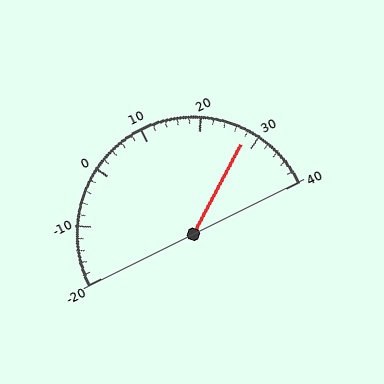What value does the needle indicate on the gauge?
The needle indicates approximately 28.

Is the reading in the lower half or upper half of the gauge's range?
The reading is in the upper half of the range (-20 to 40).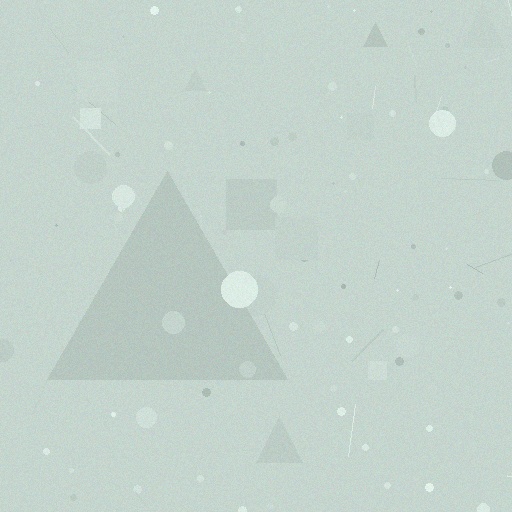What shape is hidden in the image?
A triangle is hidden in the image.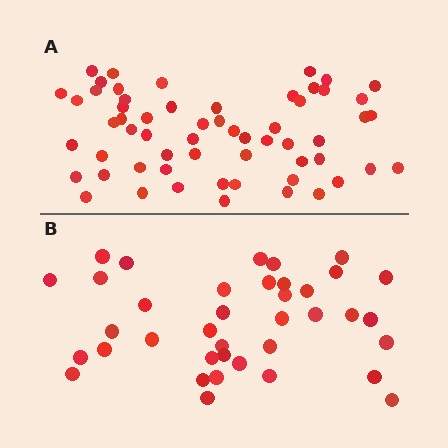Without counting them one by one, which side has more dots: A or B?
Region A (the top region) has more dots.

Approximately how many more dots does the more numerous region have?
Region A has approximately 20 more dots than region B.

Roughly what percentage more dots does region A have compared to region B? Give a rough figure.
About 55% more.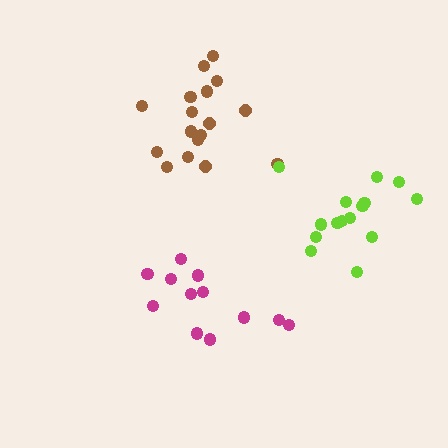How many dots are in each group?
Group 1: 17 dots, Group 2: 12 dots, Group 3: 15 dots (44 total).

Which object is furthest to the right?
The lime cluster is rightmost.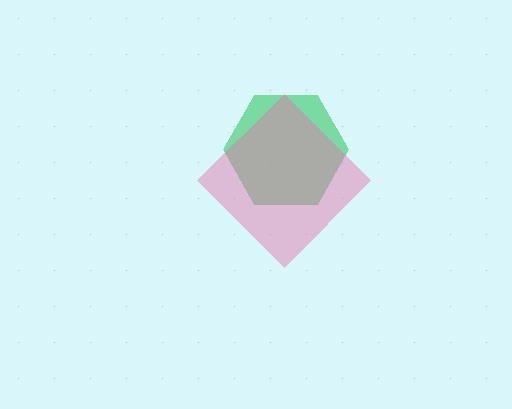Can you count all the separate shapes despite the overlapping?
Yes, there are 2 separate shapes.